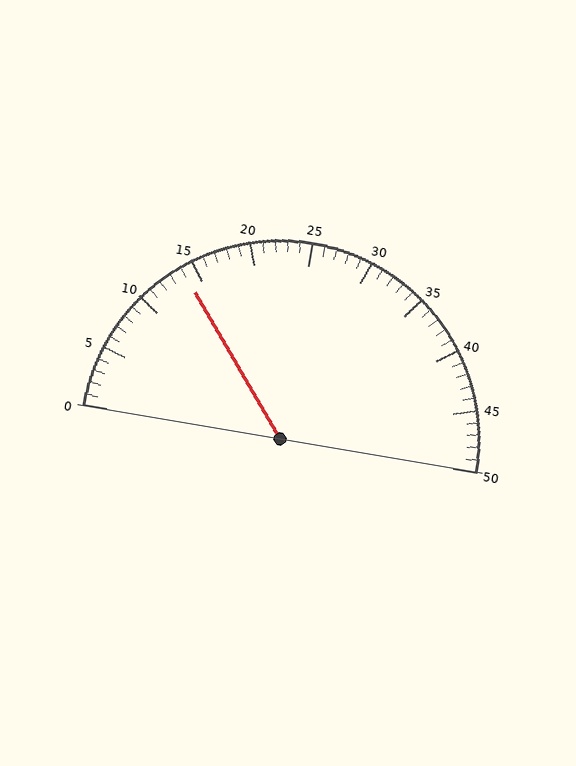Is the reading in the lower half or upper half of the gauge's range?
The reading is in the lower half of the range (0 to 50).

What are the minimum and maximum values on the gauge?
The gauge ranges from 0 to 50.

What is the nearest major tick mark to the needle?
The nearest major tick mark is 15.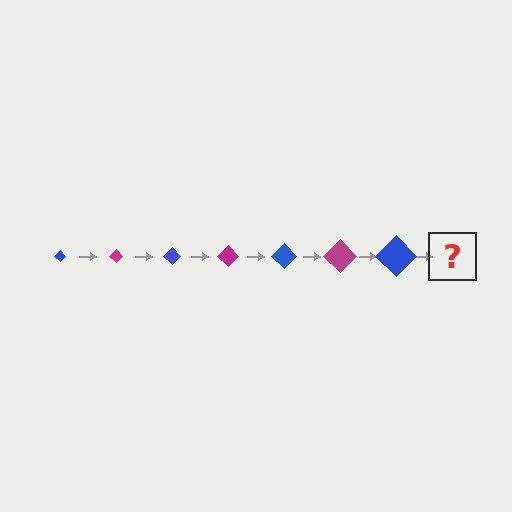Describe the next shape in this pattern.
It should be a magenta diamond, larger than the previous one.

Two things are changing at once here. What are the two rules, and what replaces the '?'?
The two rules are that the diamond grows larger each step and the color cycles through blue and magenta. The '?' should be a magenta diamond, larger than the previous one.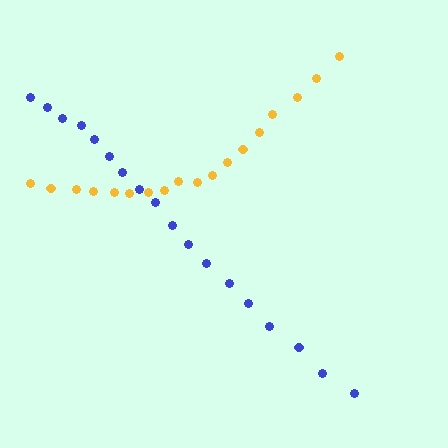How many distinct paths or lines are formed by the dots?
There are 2 distinct paths.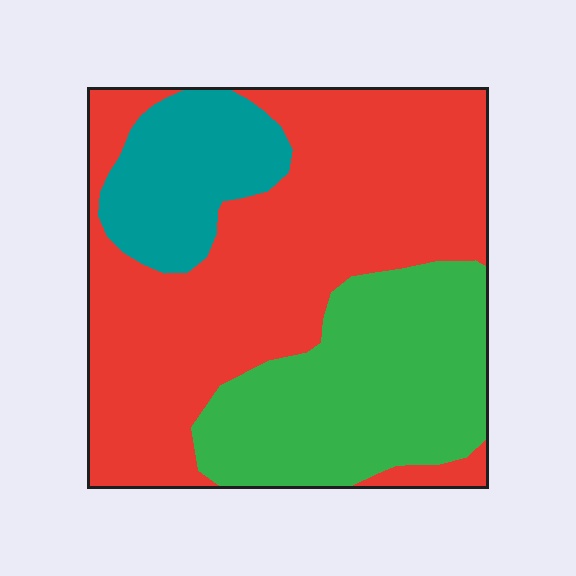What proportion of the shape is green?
Green takes up about one third (1/3) of the shape.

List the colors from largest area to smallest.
From largest to smallest: red, green, teal.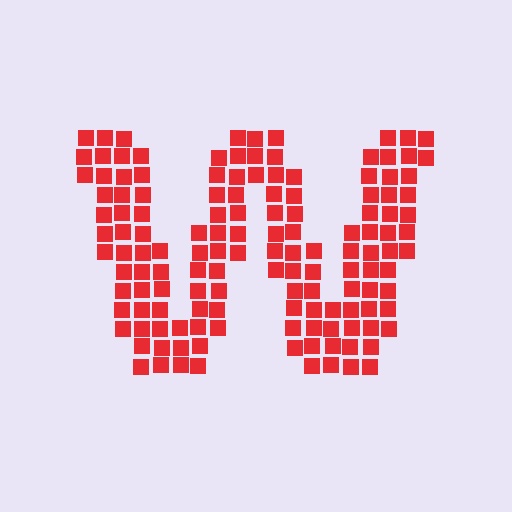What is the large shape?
The large shape is the letter W.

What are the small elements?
The small elements are squares.